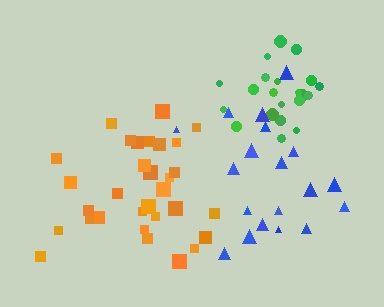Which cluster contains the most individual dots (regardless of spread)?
Orange (31).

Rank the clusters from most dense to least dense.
green, orange, blue.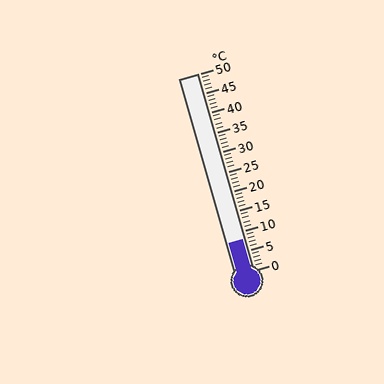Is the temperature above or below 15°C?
The temperature is below 15°C.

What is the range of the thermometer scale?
The thermometer scale ranges from 0°C to 50°C.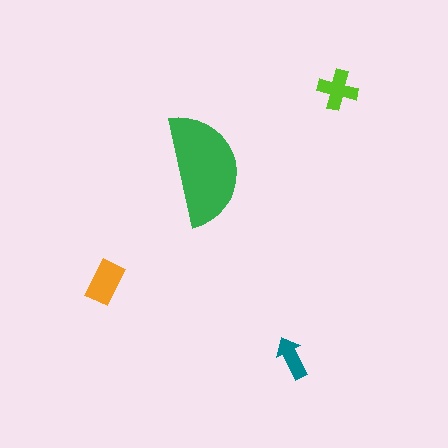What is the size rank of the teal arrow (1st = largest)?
4th.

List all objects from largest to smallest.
The green semicircle, the orange rectangle, the lime cross, the teal arrow.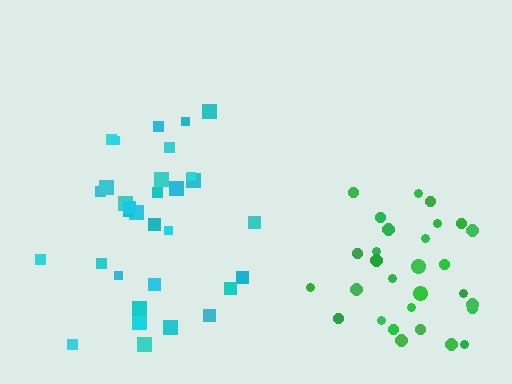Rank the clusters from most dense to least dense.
green, cyan.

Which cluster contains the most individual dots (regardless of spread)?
Cyan (32).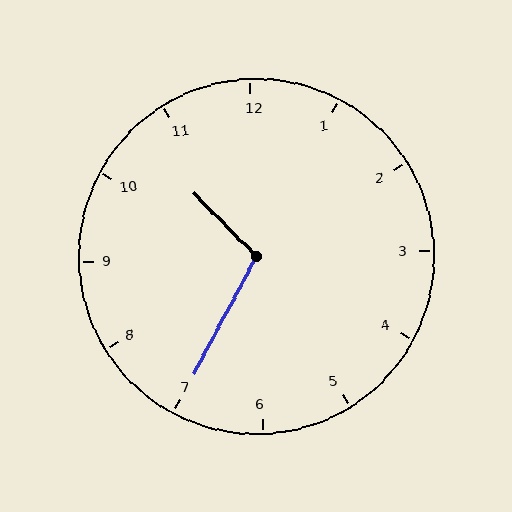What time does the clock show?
10:35.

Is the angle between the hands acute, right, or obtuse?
It is obtuse.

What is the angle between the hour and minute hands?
Approximately 108 degrees.